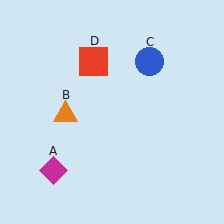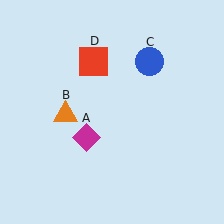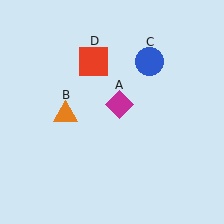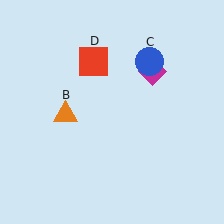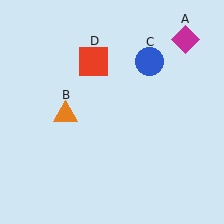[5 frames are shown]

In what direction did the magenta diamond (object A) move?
The magenta diamond (object A) moved up and to the right.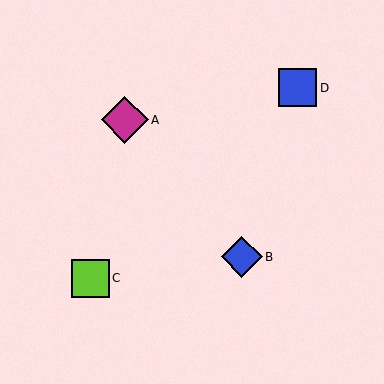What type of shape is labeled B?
Shape B is a blue diamond.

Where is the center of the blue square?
The center of the blue square is at (298, 88).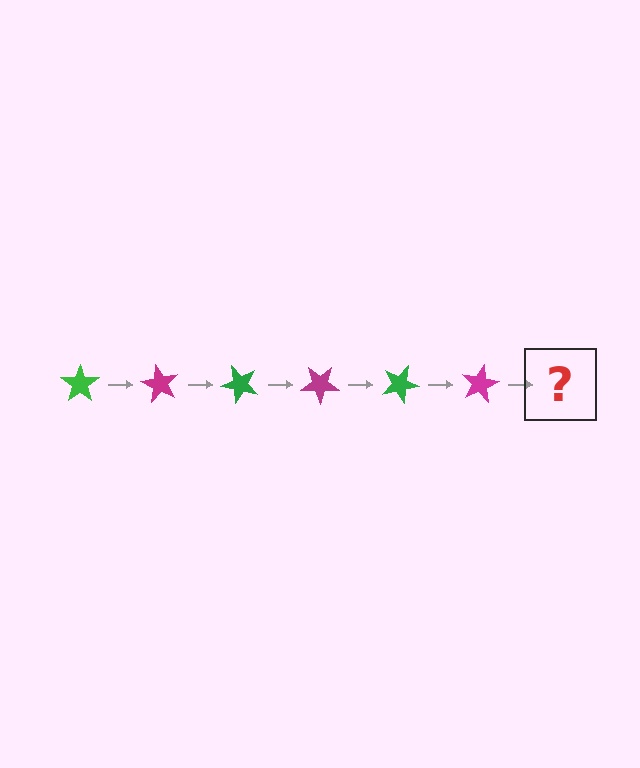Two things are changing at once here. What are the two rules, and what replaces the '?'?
The two rules are that it rotates 60 degrees each step and the color cycles through green and magenta. The '?' should be a green star, rotated 360 degrees from the start.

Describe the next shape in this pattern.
It should be a green star, rotated 360 degrees from the start.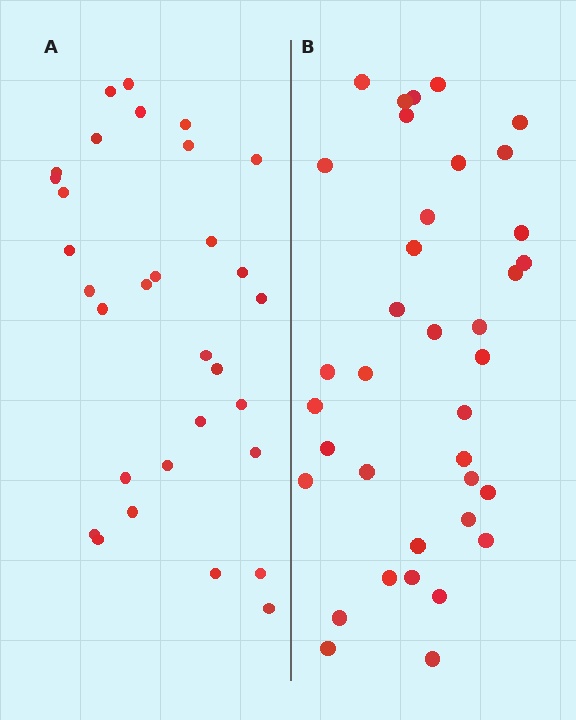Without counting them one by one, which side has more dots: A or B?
Region B (the right region) has more dots.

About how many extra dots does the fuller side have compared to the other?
Region B has about 6 more dots than region A.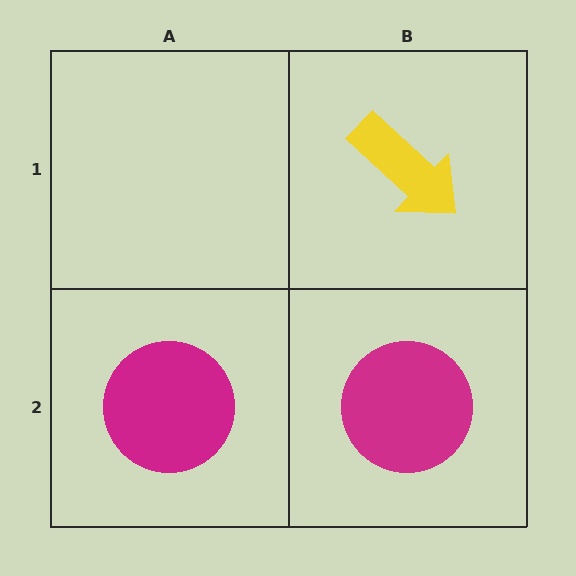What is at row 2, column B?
A magenta circle.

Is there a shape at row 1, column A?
No, that cell is empty.